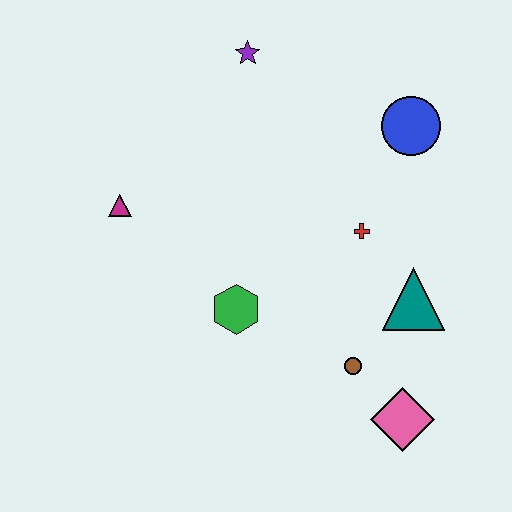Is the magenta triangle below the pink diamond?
No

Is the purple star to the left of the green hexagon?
No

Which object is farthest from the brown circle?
The purple star is farthest from the brown circle.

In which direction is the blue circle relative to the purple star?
The blue circle is to the right of the purple star.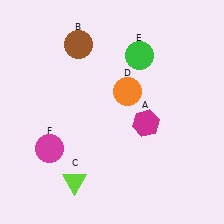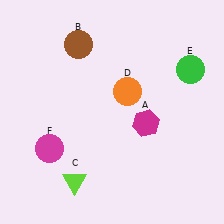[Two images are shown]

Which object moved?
The green circle (E) moved right.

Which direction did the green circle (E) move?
The green circle (E) moved right.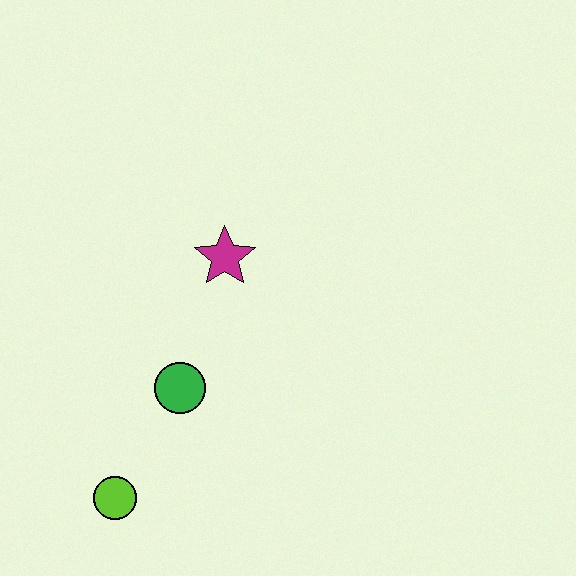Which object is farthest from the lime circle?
The magenta star is farthest from the lime circle.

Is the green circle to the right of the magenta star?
No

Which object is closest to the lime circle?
The green circle is closest to the lime circle.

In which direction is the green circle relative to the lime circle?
The green circle is above the lime circle.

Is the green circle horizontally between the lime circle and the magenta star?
Yes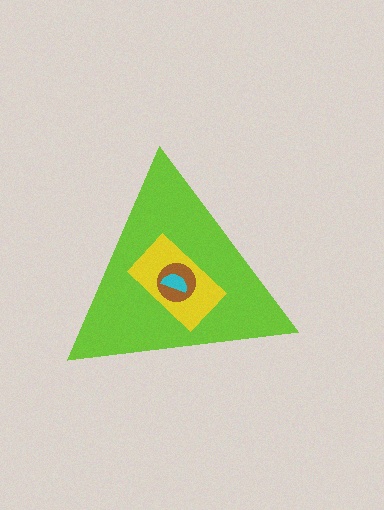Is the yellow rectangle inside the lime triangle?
Yes.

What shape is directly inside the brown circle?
The cyan semicircle.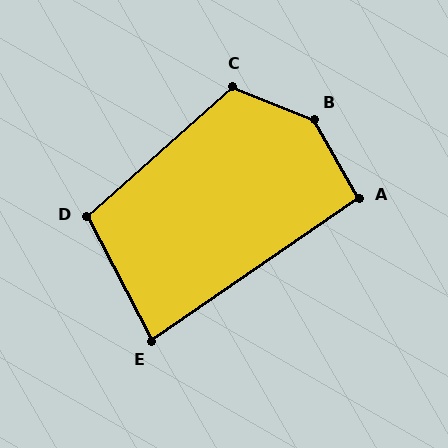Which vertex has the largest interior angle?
B, at approximately 142 degrees.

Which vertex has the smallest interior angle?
E, at approximately 83 degrees.